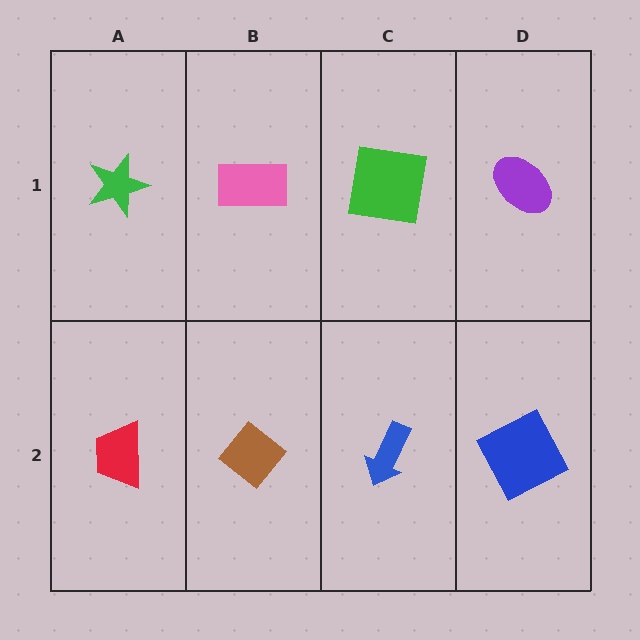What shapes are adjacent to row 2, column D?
A purple ellipse (row 1, column D), a blue arrow (row 2, column C).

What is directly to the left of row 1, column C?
A pink rectangle.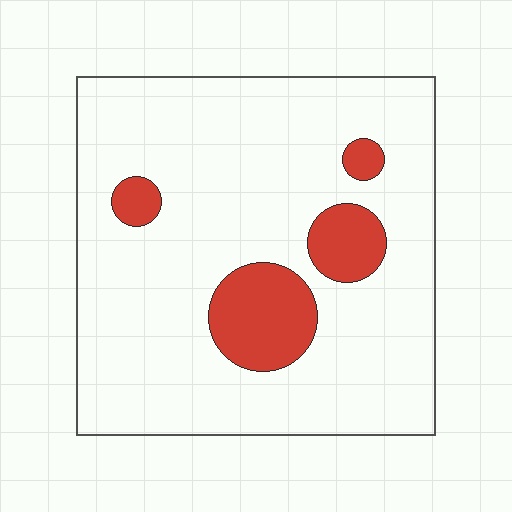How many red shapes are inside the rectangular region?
4.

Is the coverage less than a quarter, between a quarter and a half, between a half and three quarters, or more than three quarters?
Less than a quarter.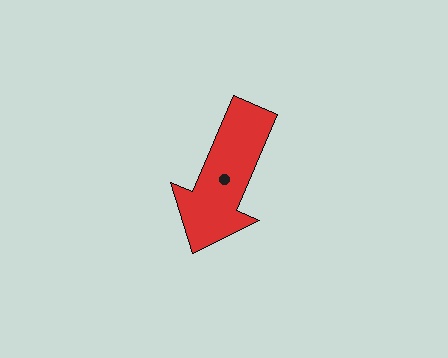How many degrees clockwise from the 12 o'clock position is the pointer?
Approximately 203 degrees.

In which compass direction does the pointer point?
Southwest.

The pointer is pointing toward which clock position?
Roughly 7 o'clock.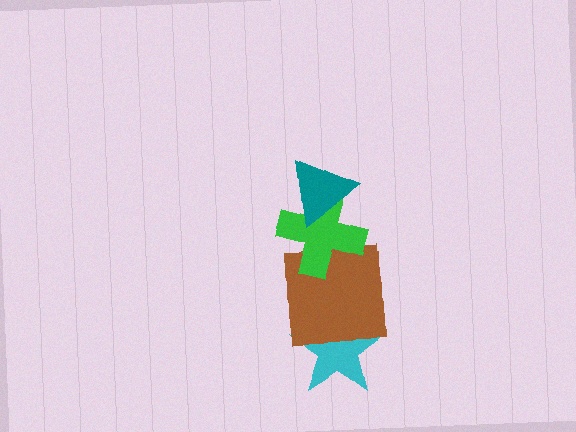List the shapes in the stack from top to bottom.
From top to bottom: the teal triangle, the green cross, the brown square, the cyan star.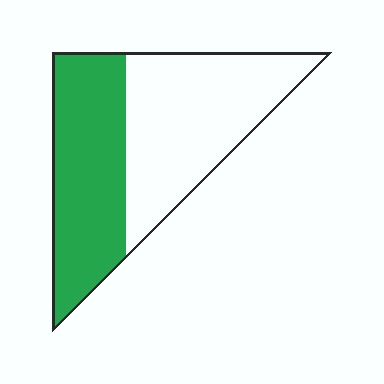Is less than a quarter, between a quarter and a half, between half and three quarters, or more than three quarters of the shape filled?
Between a quarter and a half.